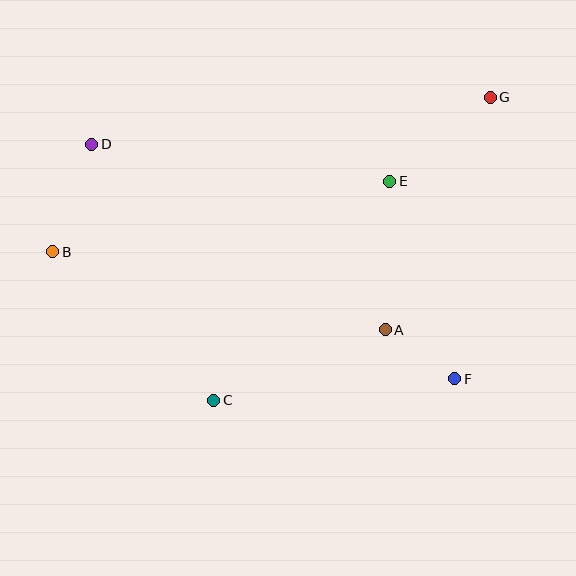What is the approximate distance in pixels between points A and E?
The distance between A and E is approximately 149 pixels.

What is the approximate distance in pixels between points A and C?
The distance between A and C is approximately 186 pixels.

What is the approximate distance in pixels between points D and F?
The distance between D and F is approximately 432 pixels.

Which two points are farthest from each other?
Points B and G are farthest from each other.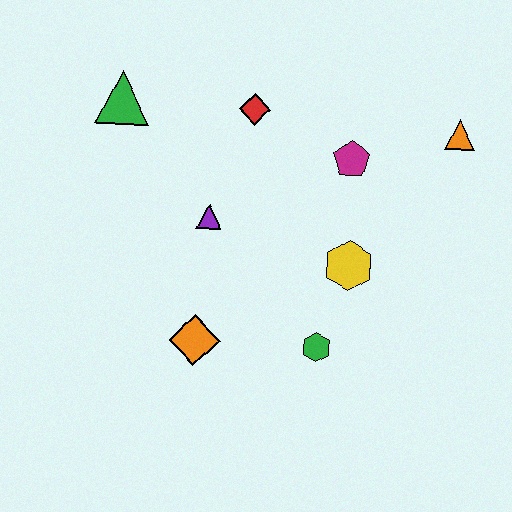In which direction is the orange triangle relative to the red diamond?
The orange triangle is to the right of the red diamond.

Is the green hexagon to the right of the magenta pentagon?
No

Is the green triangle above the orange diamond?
Yes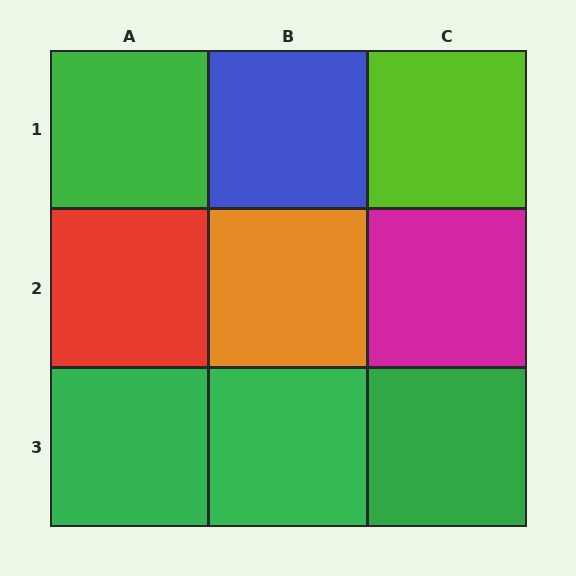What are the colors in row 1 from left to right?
Green, blue, lime.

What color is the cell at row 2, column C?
Magenta.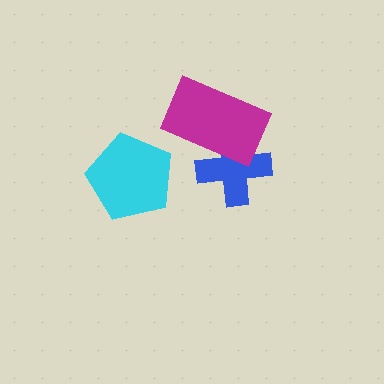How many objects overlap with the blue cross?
1 object overlaps with the blue cross.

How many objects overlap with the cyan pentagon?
0 objects overlap with the cyan pentagon.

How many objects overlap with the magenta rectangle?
1 object overlaps with the magenta rectangle.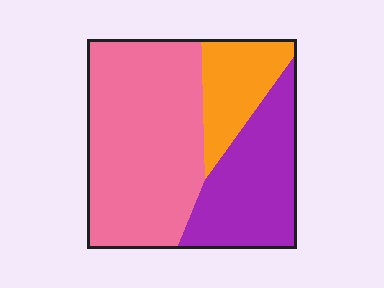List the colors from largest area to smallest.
From largest to smallest: pink, purple, orange.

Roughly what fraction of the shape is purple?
Purple covers 30% of the shape.